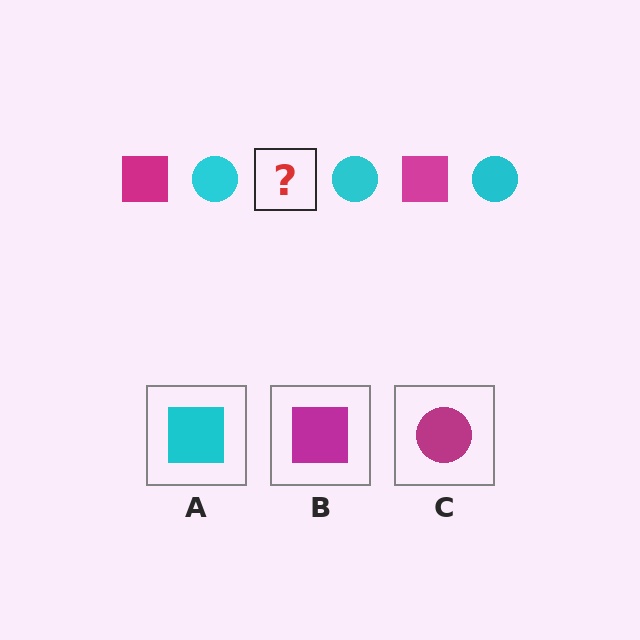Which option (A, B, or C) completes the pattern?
B.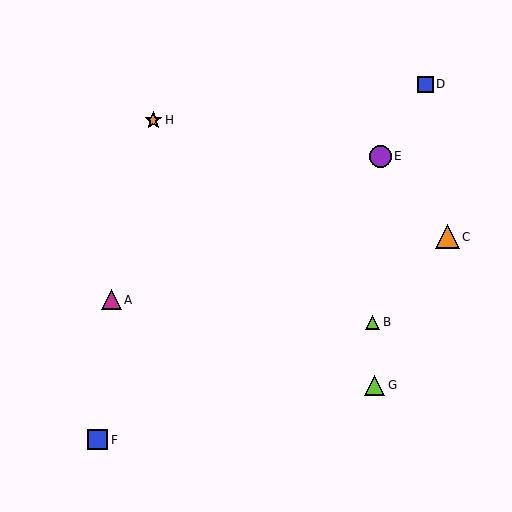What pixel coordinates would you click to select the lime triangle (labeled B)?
Click at (373, 322) to select the lime triangle B.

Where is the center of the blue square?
The center of the blue square is at (98, 440).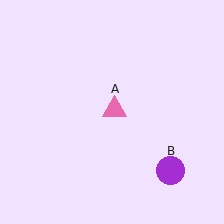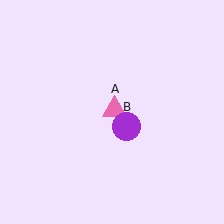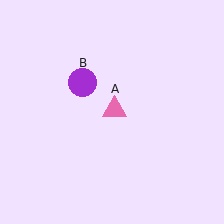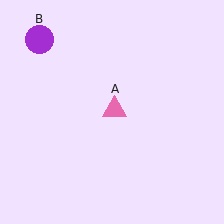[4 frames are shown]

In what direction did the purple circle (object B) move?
The purple circle (object B) moved up and to the left.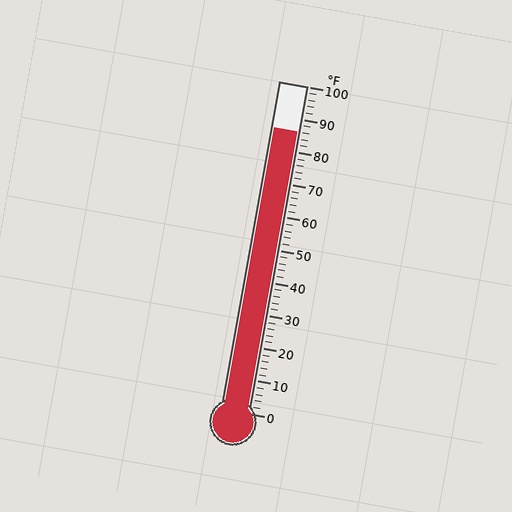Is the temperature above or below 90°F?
The temperature is below 90°F.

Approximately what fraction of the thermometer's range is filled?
The thermometer is filled to approximately 85% of its range.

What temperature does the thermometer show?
The thermometer shows approximately 86°F.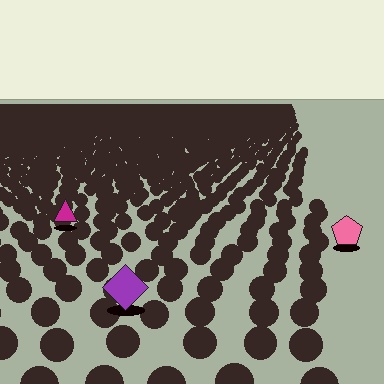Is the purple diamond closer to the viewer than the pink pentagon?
Yes. The purple diamond is closer — you can tell from the texture gradient: the ground texture is coarser near it.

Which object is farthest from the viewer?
The magenta triangle is farthest from the viewer. It appears smaller and the ground texture around it is denser.